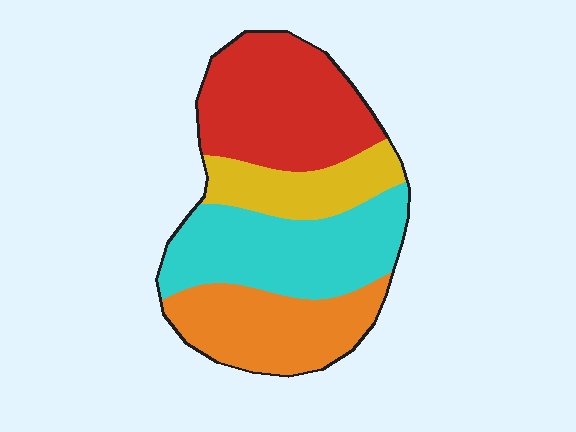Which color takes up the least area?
Yellow, at roughly 15%.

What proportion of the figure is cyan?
Cyan takes up between a sixth and a third of the figure.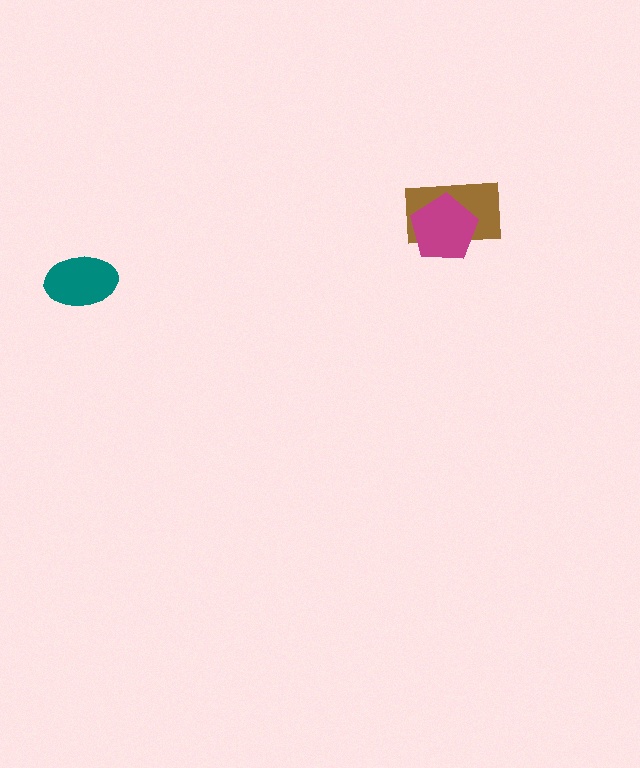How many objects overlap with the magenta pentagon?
1 object overlaps with the magenta pentagon.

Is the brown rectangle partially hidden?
Yes, it is partially covered by another shape.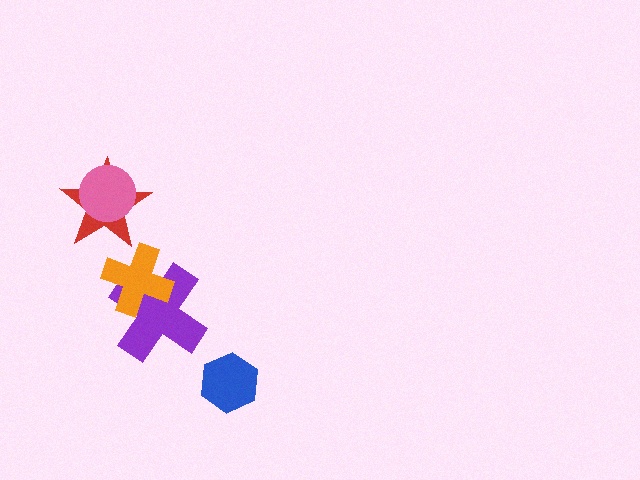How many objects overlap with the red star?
1 object overlaps with the red star.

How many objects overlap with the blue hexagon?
0 objects overlap with the blue hexagon.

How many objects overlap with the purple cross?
1 object overlaps with the purple cross.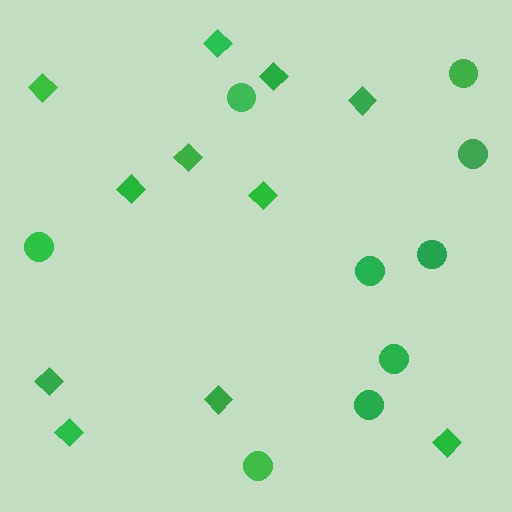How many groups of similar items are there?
There are 2 groups: one group of circles (9) and one group of diamonds (11).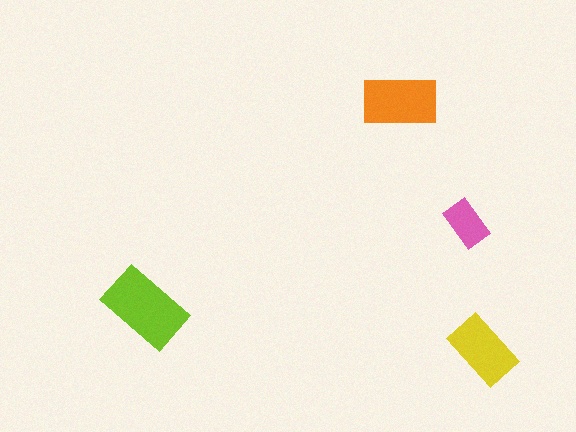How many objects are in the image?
There are 4 objects in the image.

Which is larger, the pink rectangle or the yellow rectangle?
The yellow one.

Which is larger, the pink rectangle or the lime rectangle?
The lime one.